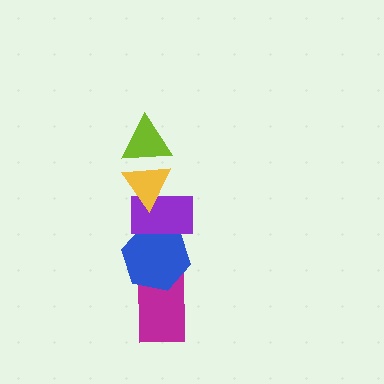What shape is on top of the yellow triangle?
The lime triangle is on top of the yellow triangle.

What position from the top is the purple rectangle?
The purple rectangle is 3rd from the top.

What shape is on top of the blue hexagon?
The purple rectangle is on top of the blue hexagon.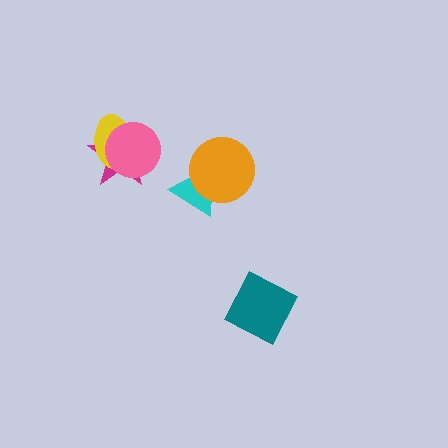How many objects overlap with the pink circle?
2 objects overlap with the pink circle.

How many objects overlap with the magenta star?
2 objects overlap with the magenta star.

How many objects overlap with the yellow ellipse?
2 objects overlap with the yellow ellipse.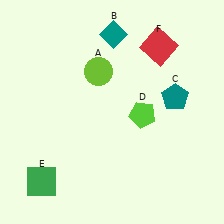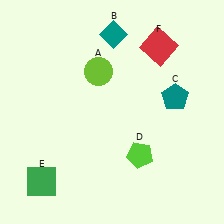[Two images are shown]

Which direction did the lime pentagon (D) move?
The lime pentagon (D) moved down.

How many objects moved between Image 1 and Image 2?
1 object moved between the two images.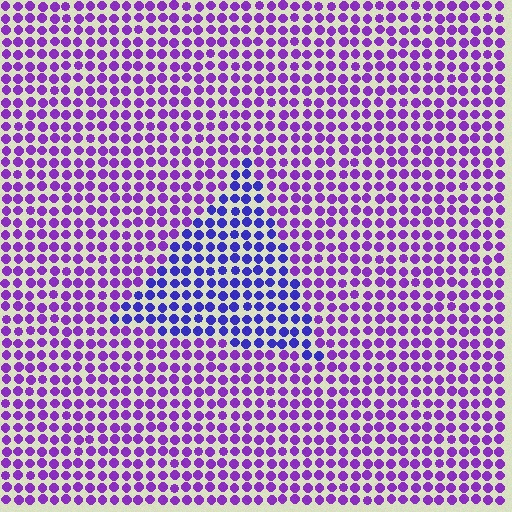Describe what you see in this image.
The image is filled with small purple elements in a uniform arrangement. A triangle-shaped region is visible where the elements are tinted to a slightly different hue, forming a subtle color boundary.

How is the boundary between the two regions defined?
The boundary is defined purely by a slight shift in hue (about 35 degrees). Spacing, size, and orientation are identical on both sides.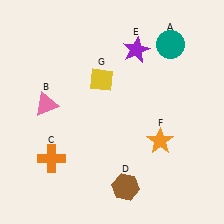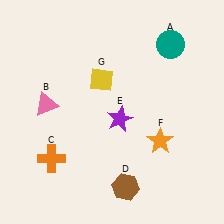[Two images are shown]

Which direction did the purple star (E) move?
The purple star (E) moved down.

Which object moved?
The purple star (E) moved down.